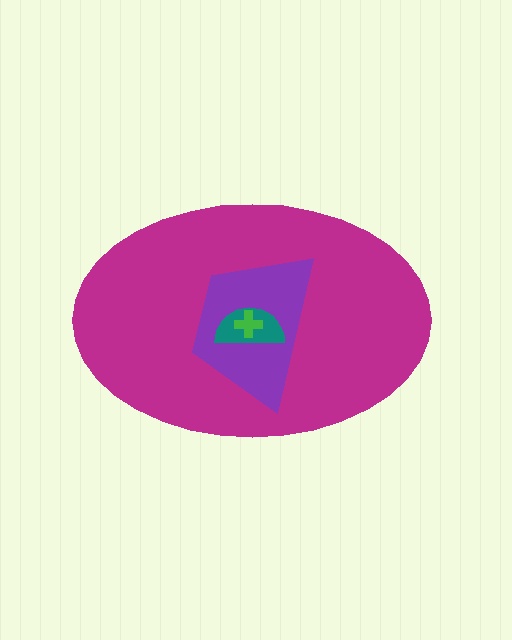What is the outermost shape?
The magenta ellipse.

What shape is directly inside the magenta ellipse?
The purple trapezoid.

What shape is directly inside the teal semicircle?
The green cross.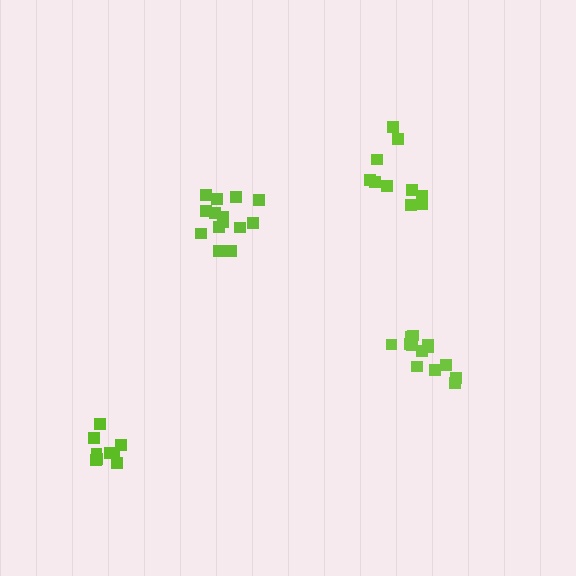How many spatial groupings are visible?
There are 4 spatial groupings.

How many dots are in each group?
Group 1: 14 dots, Group 2: 9 dots, Group 3: 10 dots, Group 4: 13 dots (46 total).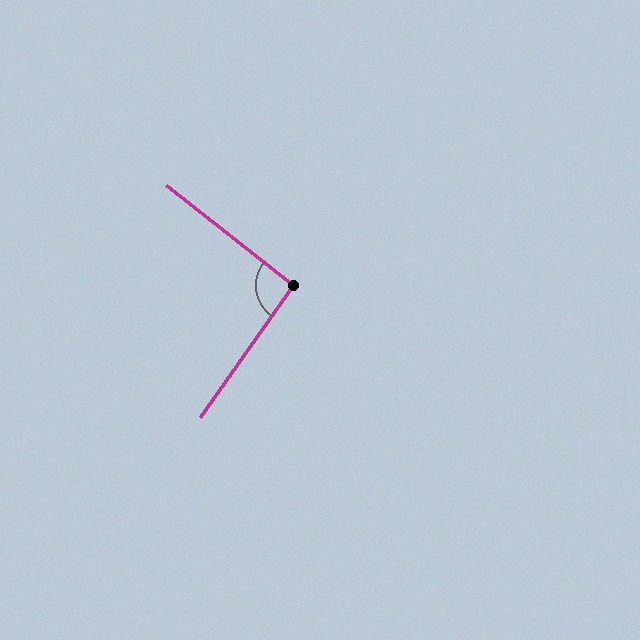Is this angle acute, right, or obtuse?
It is approximately a right angle.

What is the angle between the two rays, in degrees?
Approximately 93 degrees.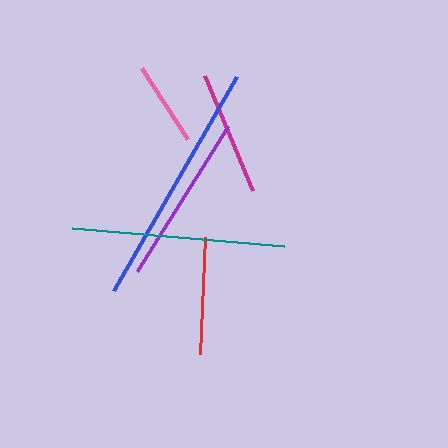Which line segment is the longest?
The blue line is the longest at approximately 246 pixels.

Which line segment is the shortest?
The pink line is the shortest at approximately 85 pixels.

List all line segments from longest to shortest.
From longest to shortest: blue, teal, purple, magenta, red, pink.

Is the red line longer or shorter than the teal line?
The teal line is longer than the red line.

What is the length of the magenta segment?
The magenta segment is approximately 125 pixels long.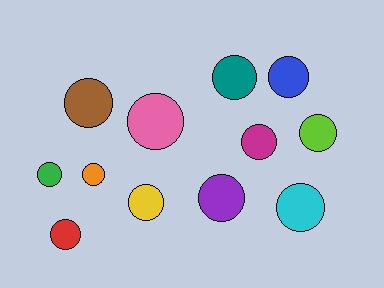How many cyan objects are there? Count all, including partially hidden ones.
There is 1 cyan object.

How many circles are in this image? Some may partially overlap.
There are 12 circles.